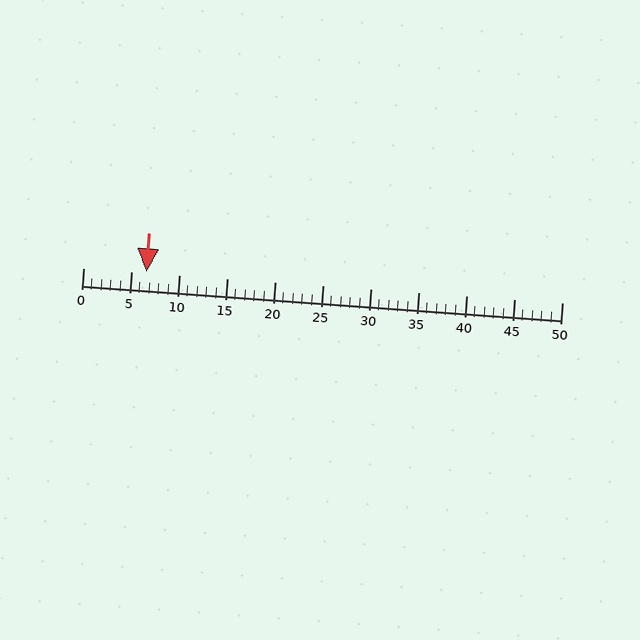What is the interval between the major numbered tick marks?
The major tick marks are spaced 5 units apart.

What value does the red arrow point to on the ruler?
The red arrow points to approximately 7.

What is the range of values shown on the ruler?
The ruler shows values from 0 to 50.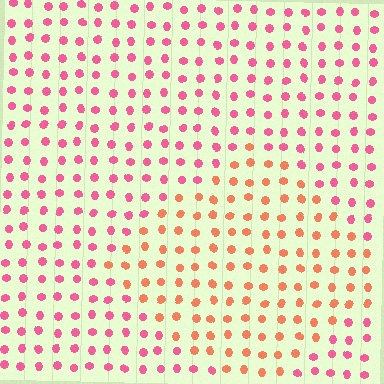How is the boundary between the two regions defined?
The boundary is defined purely by a slight shift in hue (about 38 degrees). Spacing, size, and orientation are identical on both sides.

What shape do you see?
I see a diamond.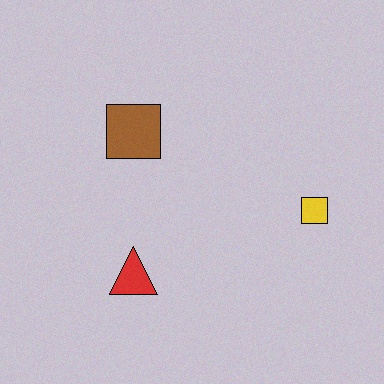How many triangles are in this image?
There is 1 triangle.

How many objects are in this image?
There are 3 objects.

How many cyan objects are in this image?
There are no cyan objects.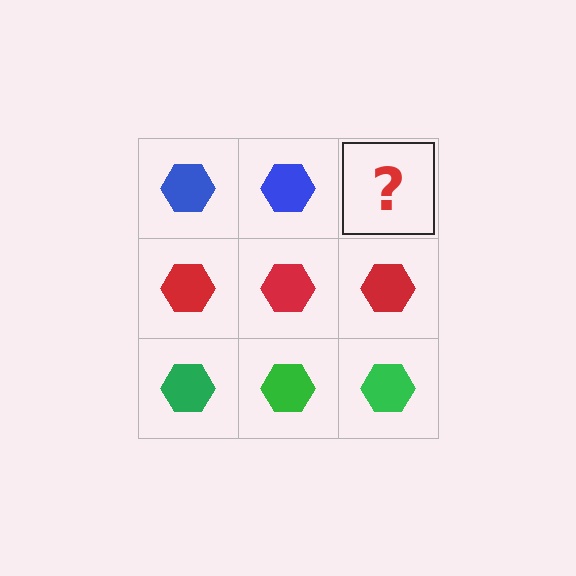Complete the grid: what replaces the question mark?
The question mark should be replaced with a blue hexagon.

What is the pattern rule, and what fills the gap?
The rule is that each row has a consistent color. The gap should be filled with a blue hexagon.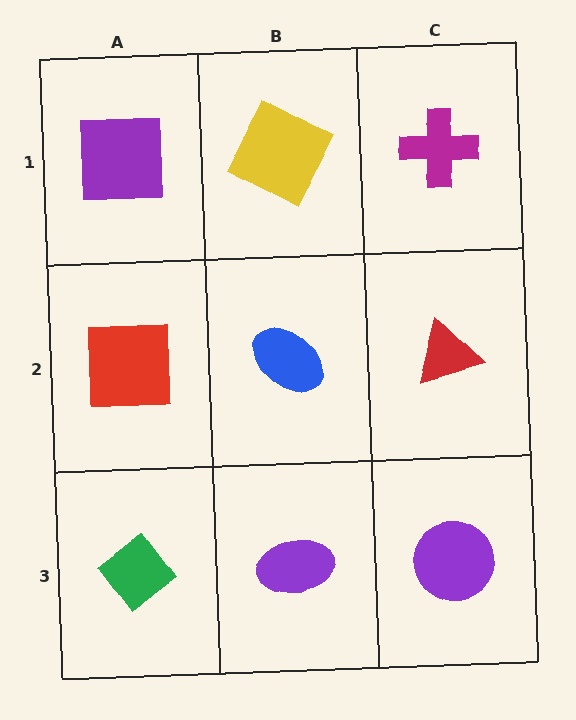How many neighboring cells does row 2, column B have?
4.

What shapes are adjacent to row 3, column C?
A red triangle (row 2, column C), a purple ellipse (row 3, column B).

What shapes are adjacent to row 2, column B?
A yellow square (row 1, column B), a purple ellipse (row 3, column B), a red square (row 2, column A), a red triangle (row 2, column C).